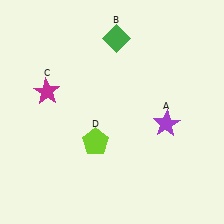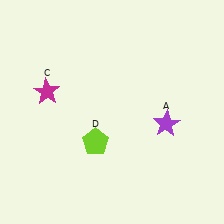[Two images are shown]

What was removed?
The green diamond (B) was removed in Image 2.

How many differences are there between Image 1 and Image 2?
There is 1 difference between the two images.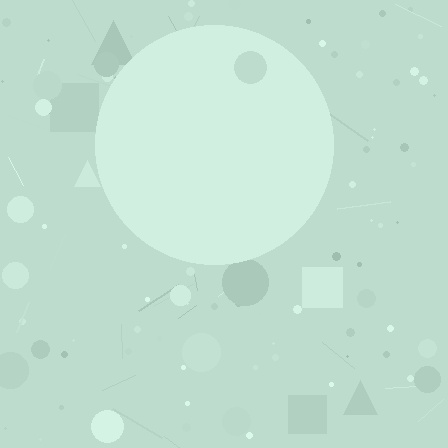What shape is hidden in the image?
A circle is hidden in the image.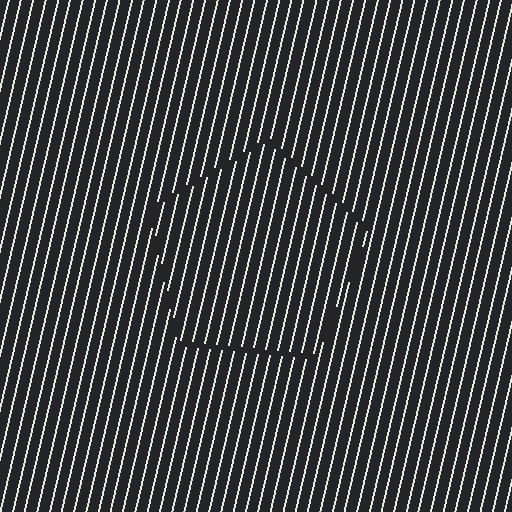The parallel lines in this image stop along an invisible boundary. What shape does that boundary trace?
An illusory pentagon. The interior of the shape contains the same grating, shifted by half a period — the contour is defined by the phase discontinuity where line-ends from the inner and outer gratings abut.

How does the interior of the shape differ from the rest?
The interior of the shape contains the same grating, shifted by half a period — the contour is defined by the phase discontinuity where line-ends from the inner and outer gratings abut.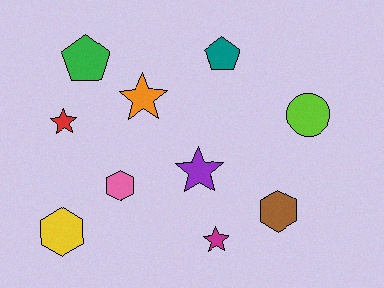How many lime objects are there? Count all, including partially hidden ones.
There is 1 lime object.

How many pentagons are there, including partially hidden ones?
There are 2 pentagons.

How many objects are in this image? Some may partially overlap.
There are 10 objects.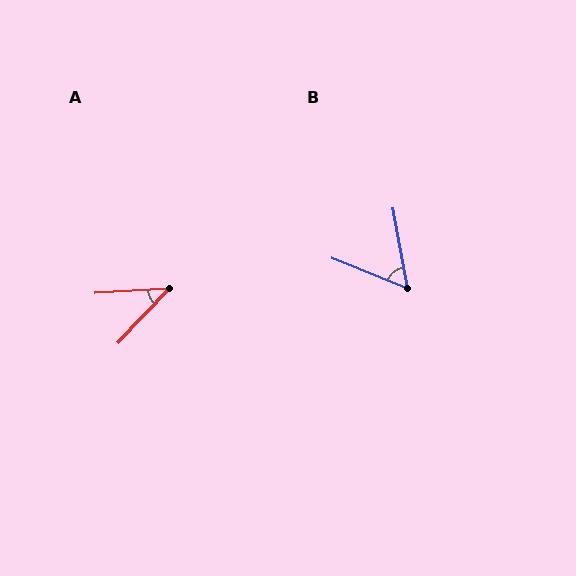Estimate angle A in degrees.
Approximately 43 degrees.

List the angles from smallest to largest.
A (43°), B (58°).